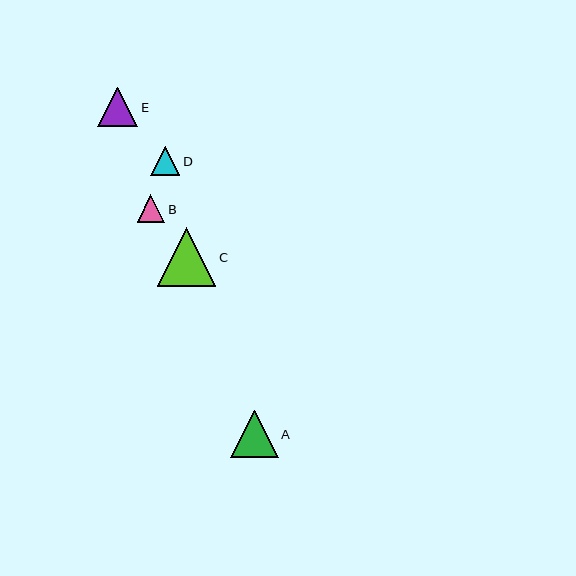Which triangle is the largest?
Triangle C is the largest with a size of approximately 58 pixels.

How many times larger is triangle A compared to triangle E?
Triangle A is approximately 1.2 times the size of triangle E.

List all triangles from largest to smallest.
From largest to smallest: C, A, E, D, B.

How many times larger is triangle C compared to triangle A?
Triangle C is approximately 1.2 times the size of triangle A.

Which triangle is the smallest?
Triangle B is the smallest with a size of approximately 28 pixels.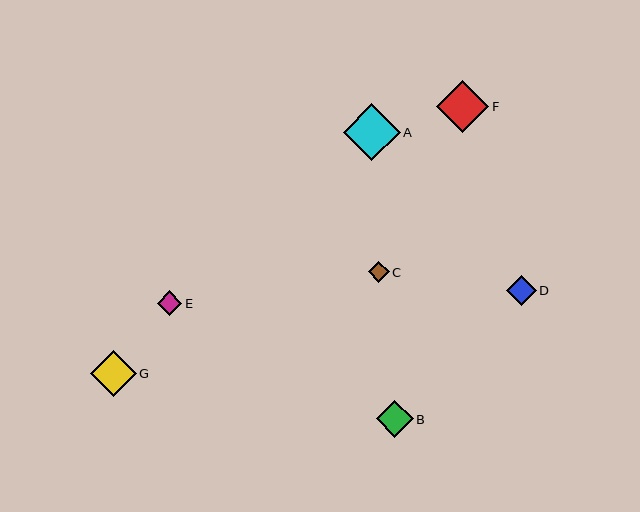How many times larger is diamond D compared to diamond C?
Diamond D is approximately 1.4 times the size of diamond C.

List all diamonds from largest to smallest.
From largest to smallest: A, F, G, B, D, E, C.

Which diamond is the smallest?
Diamond C is the smallest with a size of approximately 21 pixels.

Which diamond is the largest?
Diamond A is the largest with a size of approximately 57 pixels.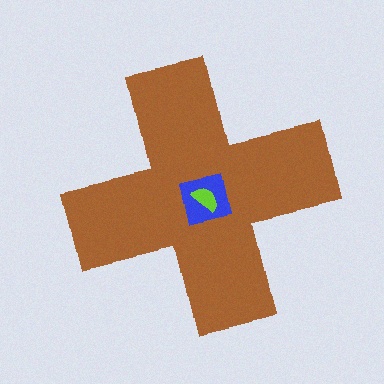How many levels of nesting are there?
3.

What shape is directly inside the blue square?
The lime semicircle.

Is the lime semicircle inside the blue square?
Yes.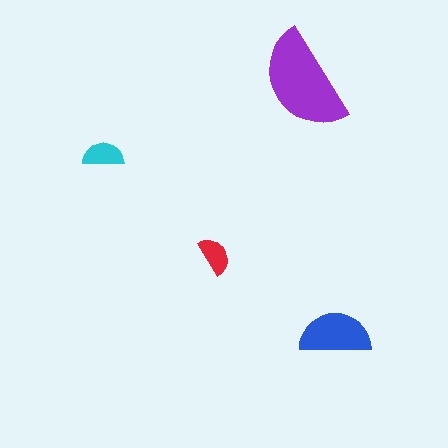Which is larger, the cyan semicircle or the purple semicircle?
The purple one.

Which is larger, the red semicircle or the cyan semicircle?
The cyan one.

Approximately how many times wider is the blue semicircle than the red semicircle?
About 2 times wider.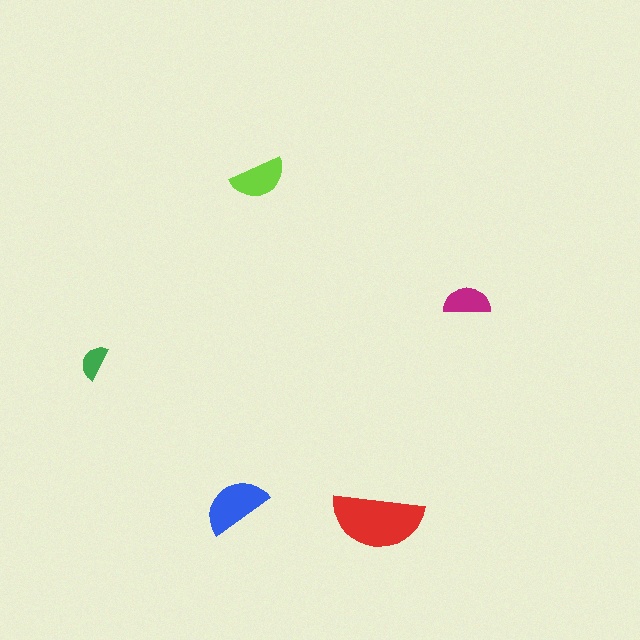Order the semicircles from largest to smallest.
the red one, the blue one, the lime one, the magenta one, the green one.